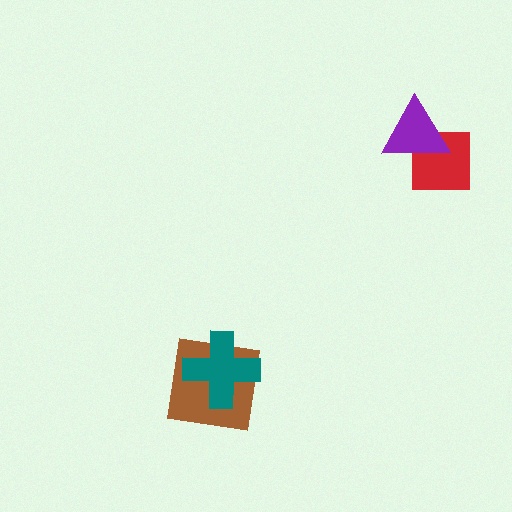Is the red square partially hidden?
Yes, it is partially covered by another shape.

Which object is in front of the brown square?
The teal cross is in front of the brown square.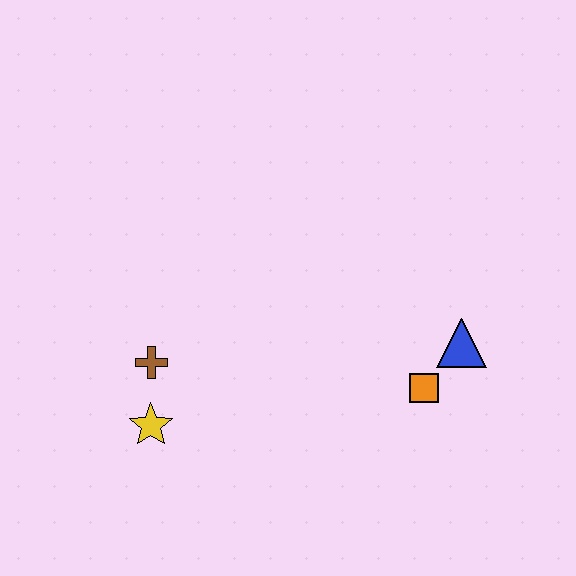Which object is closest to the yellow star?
The brown cross is closest to the yellow star.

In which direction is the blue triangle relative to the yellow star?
The blue triangle is to the right of the yellow star.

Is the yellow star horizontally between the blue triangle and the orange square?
No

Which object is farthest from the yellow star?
The blue triangle is farthest from the yellow star.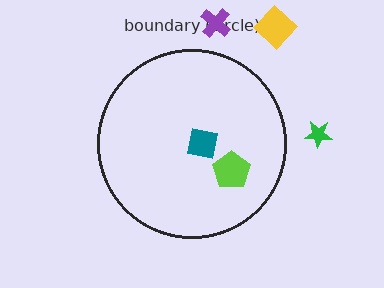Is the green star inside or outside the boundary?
Outside.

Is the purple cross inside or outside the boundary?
Outside.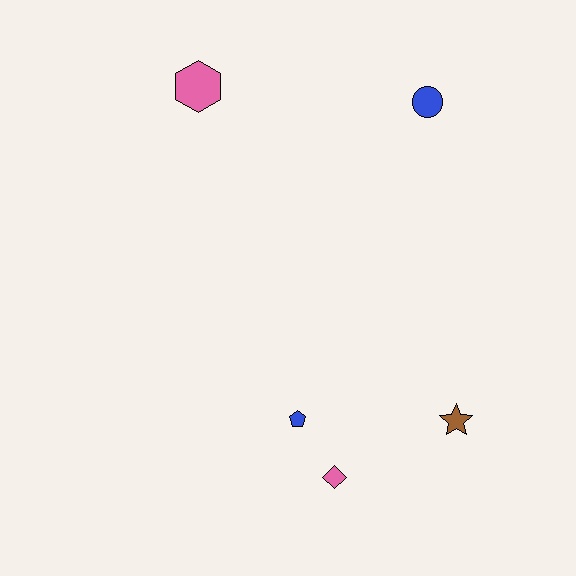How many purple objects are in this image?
There are no purple objects.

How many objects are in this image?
There are 5 objects.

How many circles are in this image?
There is 1 circle.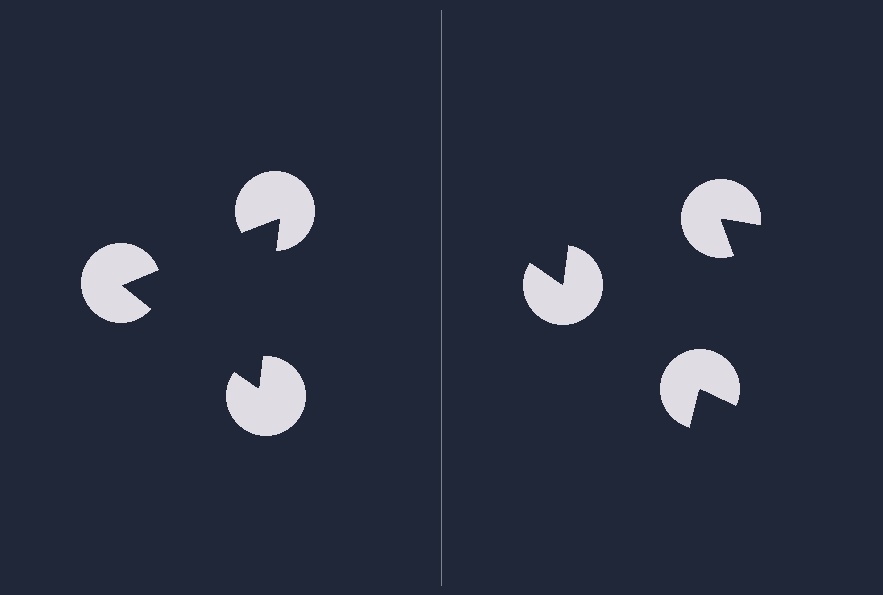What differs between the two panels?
The pac-man discs are positioned identically on both sides; only the wedge orientations differ. On the left they align to a triangle; on the right they are misaligned.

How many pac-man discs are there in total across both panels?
6 — 3 on each side.